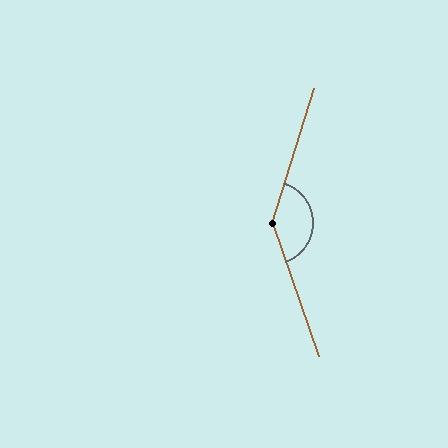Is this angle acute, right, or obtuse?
It is obtuse.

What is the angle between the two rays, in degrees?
Approximately 143 degrees.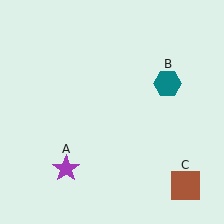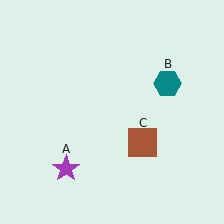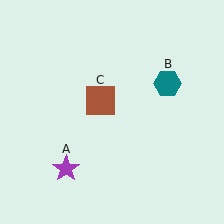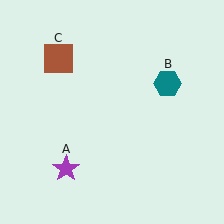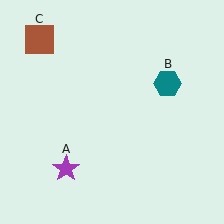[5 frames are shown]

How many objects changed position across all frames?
1 object changed position: brown square (object C).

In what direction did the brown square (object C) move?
The brown square (object C) moved up and to the left.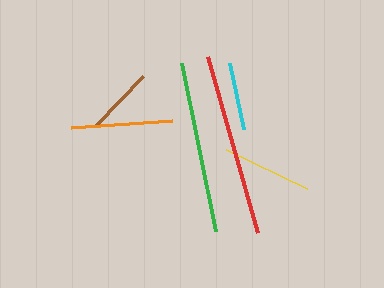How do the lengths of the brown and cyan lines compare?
The brown and cyan lines are approximately the same length.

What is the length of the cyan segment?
The cyan segment is approximately 67 pixels long.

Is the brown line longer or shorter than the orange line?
The orange line is longer than the brown line.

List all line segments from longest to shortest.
From longest to shortest: red, green, orange, yellow, brown, cyan.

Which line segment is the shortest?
The cyan line is the shortest at approximately 67 pixels.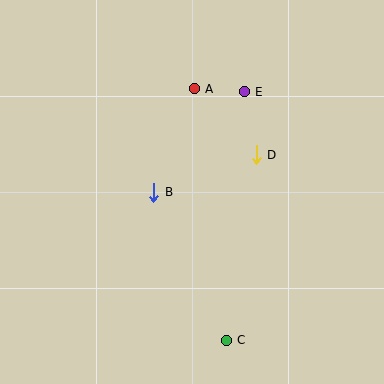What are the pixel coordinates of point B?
Point B is at (154, 192).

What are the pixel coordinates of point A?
Point A is at (194, 89).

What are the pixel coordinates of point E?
Point E is at (244, 92).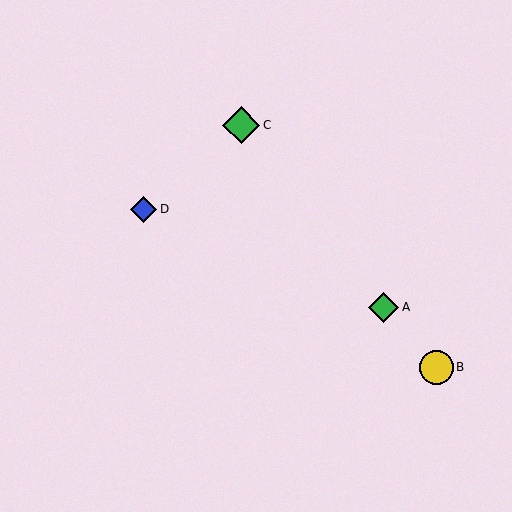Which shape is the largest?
The green diamond (labeled C) is the largest.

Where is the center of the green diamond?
The center of the green diamond is at (241, 125).